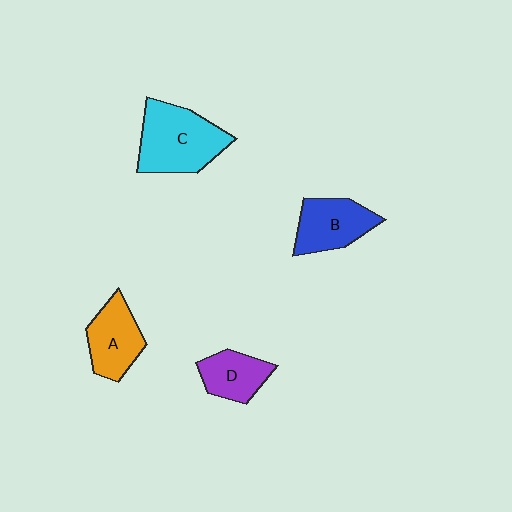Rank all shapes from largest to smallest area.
From largest to smallest: C (cyan), B (blue), A (orange), D (purple).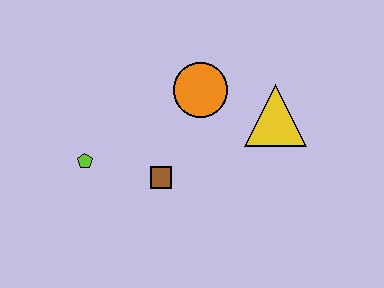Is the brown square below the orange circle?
Yes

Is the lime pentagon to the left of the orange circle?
Yes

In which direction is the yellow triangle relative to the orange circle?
The yellow triangle is to the right of the orange circle.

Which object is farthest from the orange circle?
The lime pentagon is farthest from the orange circle.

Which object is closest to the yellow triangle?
The orange circle is closest to the yellow triangle.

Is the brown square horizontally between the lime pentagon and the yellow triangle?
Yes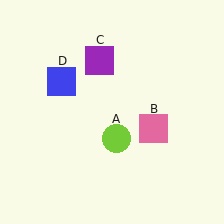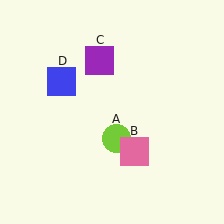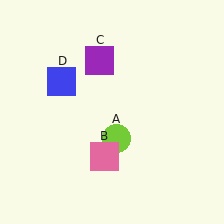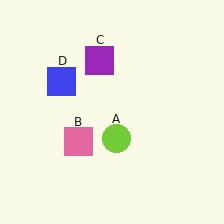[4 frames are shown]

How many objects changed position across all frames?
1 object changed position: pink square (object B).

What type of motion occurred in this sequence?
The pink square (object B) rotated clockwise around the center of the scene.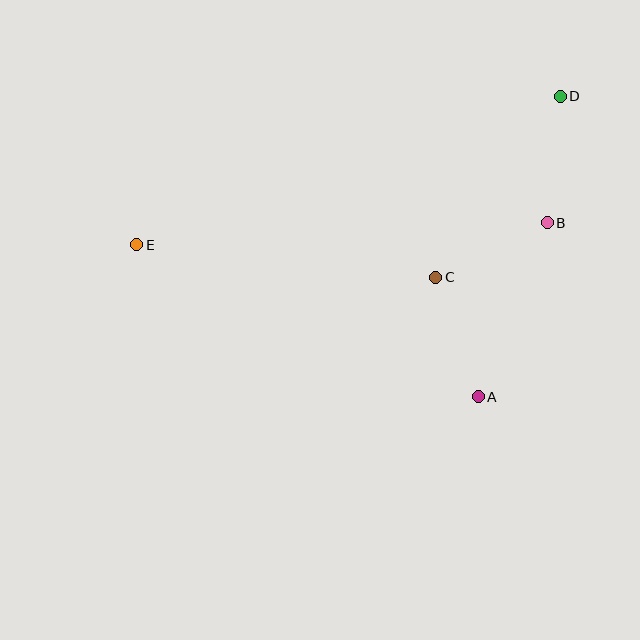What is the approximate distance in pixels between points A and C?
The distance between A and C is approximately 127 pixels.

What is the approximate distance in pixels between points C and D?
The distance between C and D is approximately 219 pixels.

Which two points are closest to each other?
Points B and C are closest to each other.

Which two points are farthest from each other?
Points D and E are farthest from each other.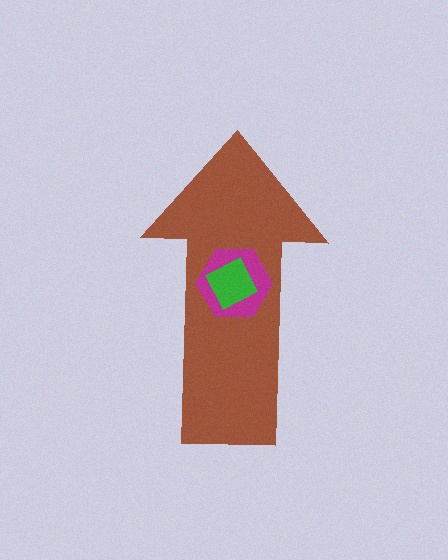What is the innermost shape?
The green square.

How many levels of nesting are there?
3.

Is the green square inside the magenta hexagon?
Yes.